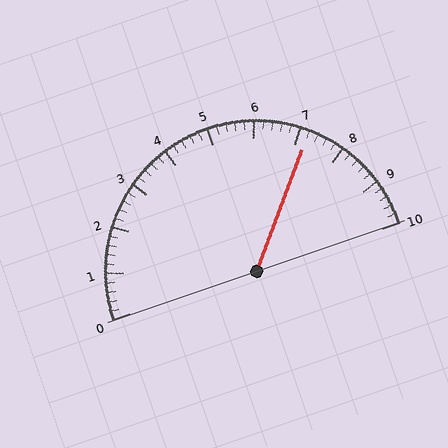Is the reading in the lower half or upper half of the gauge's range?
The reading is in the upper half of the range (0 to 10).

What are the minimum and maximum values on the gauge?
The gauge ranges from 0 to 10.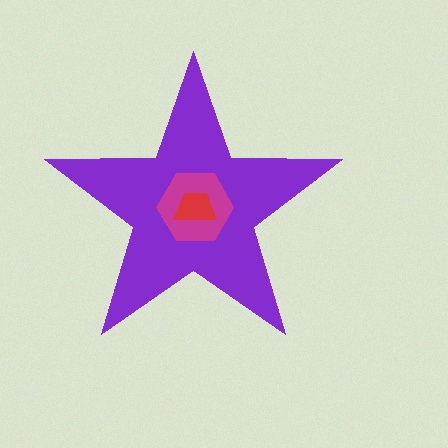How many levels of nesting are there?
3.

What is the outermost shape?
The purple star.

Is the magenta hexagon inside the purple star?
Yes.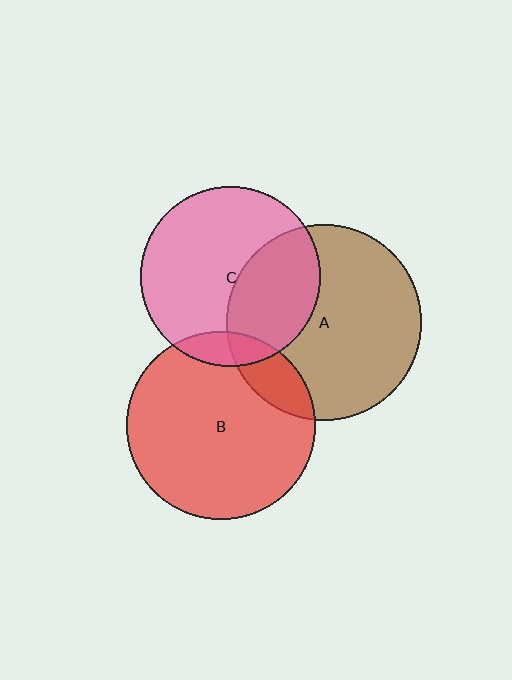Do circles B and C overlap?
Yes.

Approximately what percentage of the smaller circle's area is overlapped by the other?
Approximately 10%.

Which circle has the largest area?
Circle A (brown).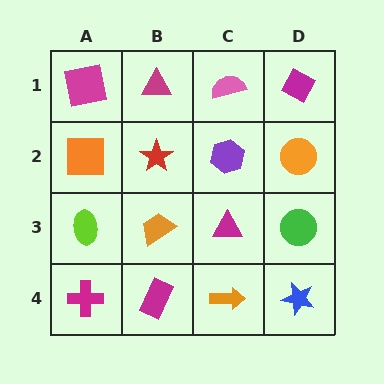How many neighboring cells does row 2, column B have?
4.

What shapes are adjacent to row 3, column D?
An orange circle (row 2, column D), a blue star (row 4, column D), a magenta triangle (row 3, column C).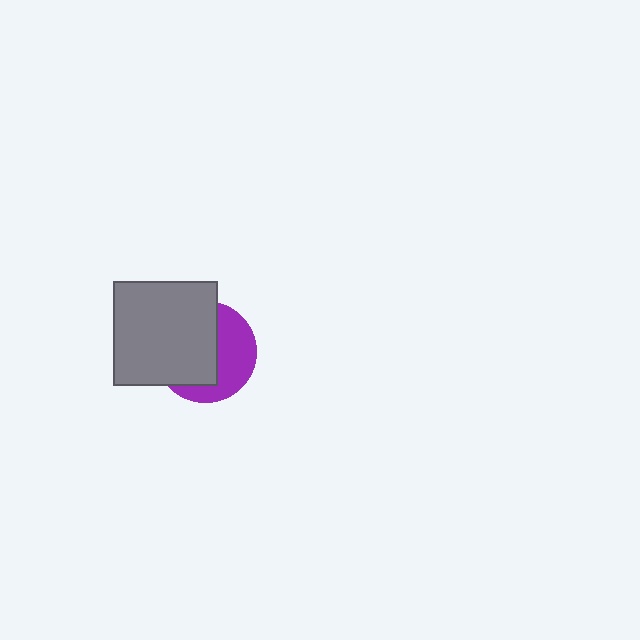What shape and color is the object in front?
The object in front is a gray square.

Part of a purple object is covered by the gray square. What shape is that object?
It is a circle.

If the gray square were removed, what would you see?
You would see the complete purple circle.